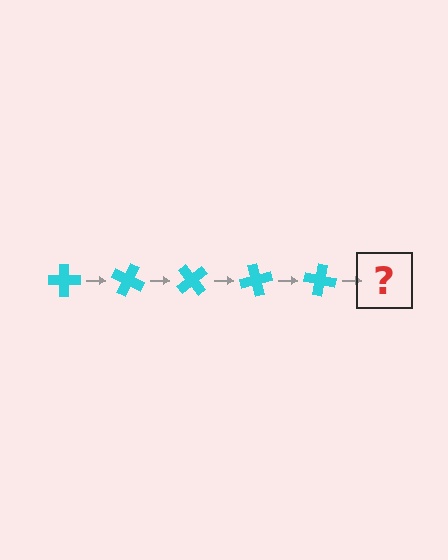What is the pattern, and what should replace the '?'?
The pattern is that the cross rotates 25 degrees each step. The '?' should be a cyan cross rotated 125 degrees.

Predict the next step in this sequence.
The next step is a cyan cross rotated 125 degrees.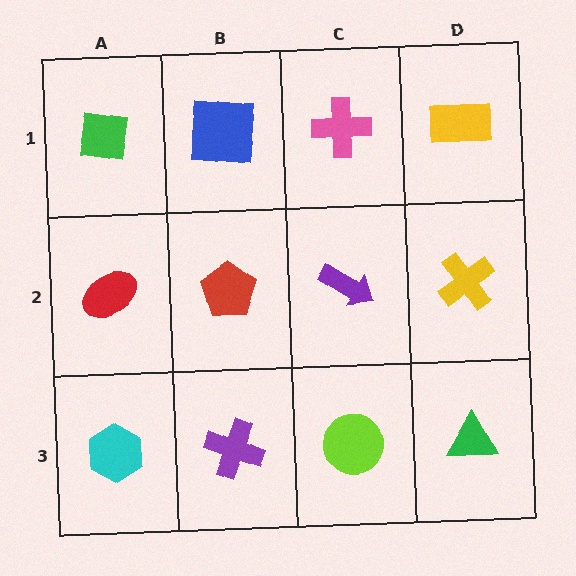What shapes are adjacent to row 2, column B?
A blue square (row 1, column B), a purple cross (row 3, column B), a red ellipse (row 2, column A), a purple arrow (row 2, column C).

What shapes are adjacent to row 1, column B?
A red pentagon (row 2, column B), a green square (row 1, column A), a pink cross (row 1, column C).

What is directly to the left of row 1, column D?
A pink cross.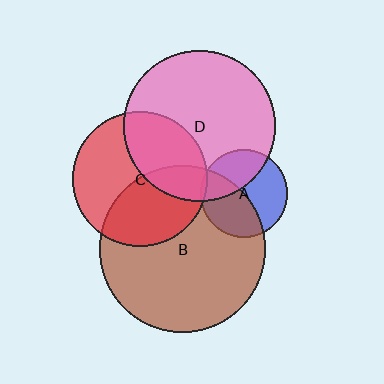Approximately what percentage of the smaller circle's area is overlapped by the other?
Approximately 40%.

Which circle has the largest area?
Circle B (brown).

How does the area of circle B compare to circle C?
Approximately 1.5 times.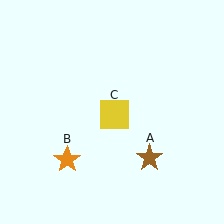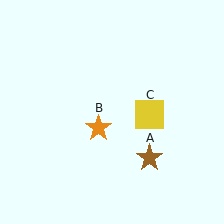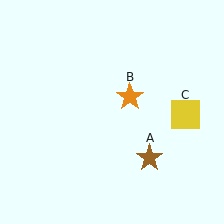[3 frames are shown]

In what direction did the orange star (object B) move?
The orange star (object B) moved up and to the right.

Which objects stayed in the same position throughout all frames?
Brown star (object A) remained stationary.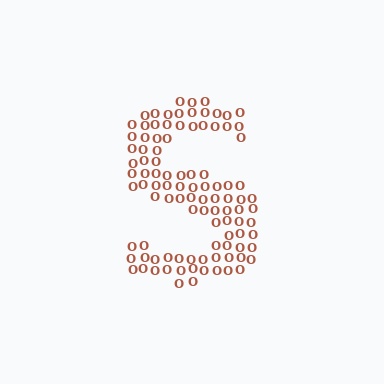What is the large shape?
The large shape is the letter S.